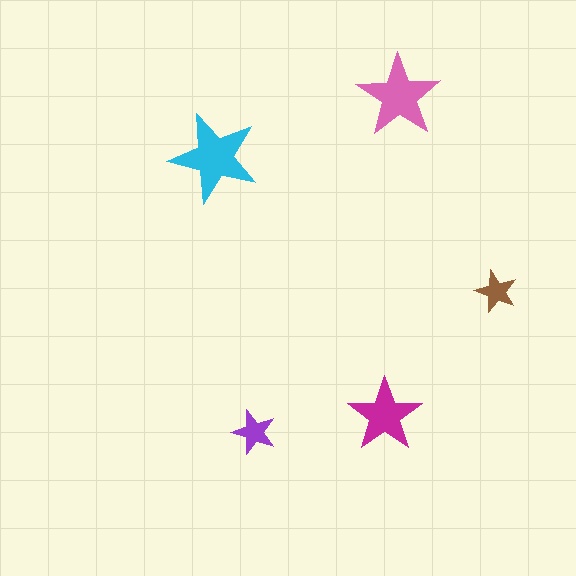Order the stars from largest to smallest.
the cyan one, the pink one, the magenta one, the purple one, the brown one.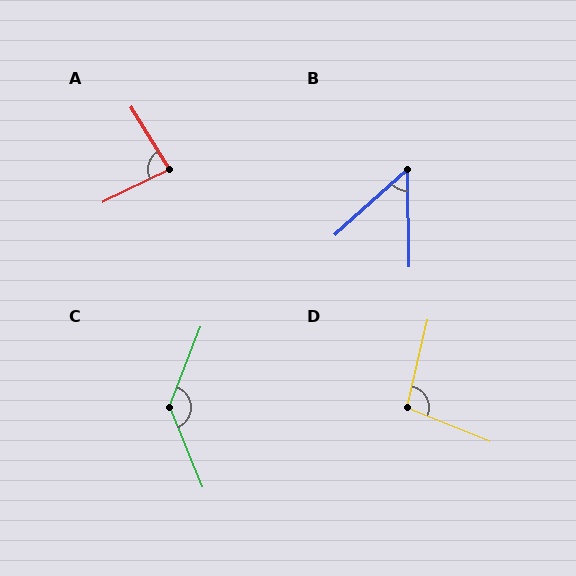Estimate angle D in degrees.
Approximately 99 degrees.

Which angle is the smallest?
B, at approximately 49 degrees.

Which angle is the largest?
C, at approximately 137 degrees.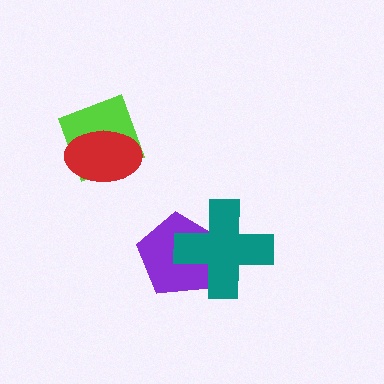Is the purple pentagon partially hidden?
Yes, it is partially covered by another shape.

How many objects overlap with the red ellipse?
1 object overlaps with the red ellipse.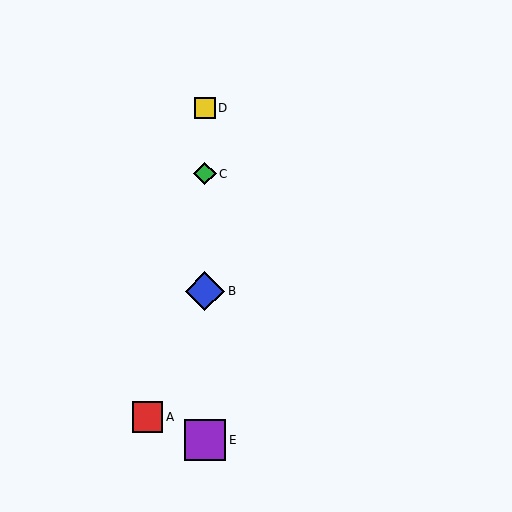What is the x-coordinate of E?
Object E is at x≈205.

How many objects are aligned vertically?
4 objects (B, C, D, E) are aligned vertically.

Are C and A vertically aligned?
No, C is at x≈205 and A is at x≈148.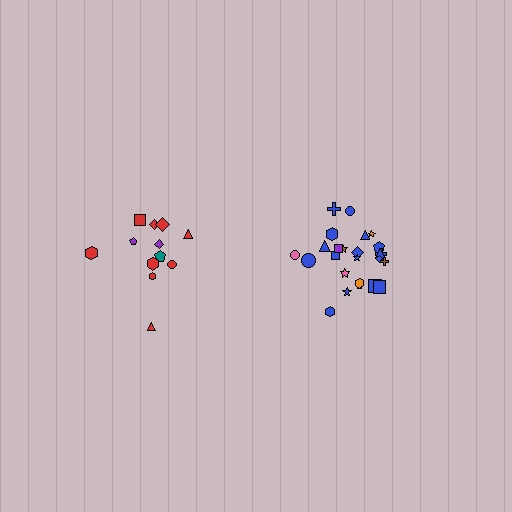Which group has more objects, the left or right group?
The right group.